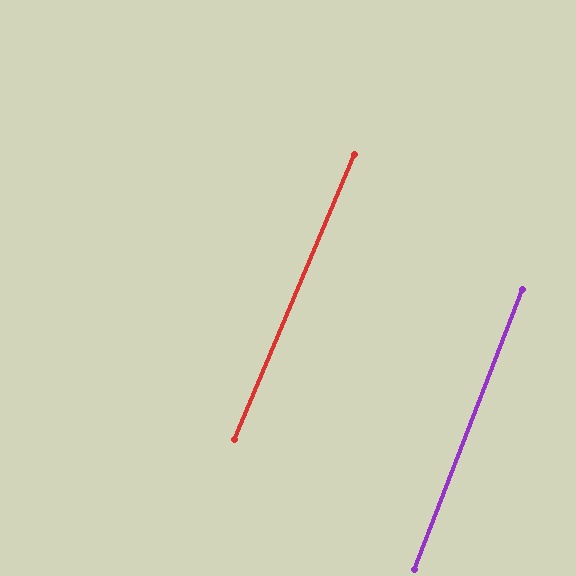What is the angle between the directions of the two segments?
Approximately 2 degrees.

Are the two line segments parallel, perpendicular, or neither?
Parallel — their directions differ by only 1.7°.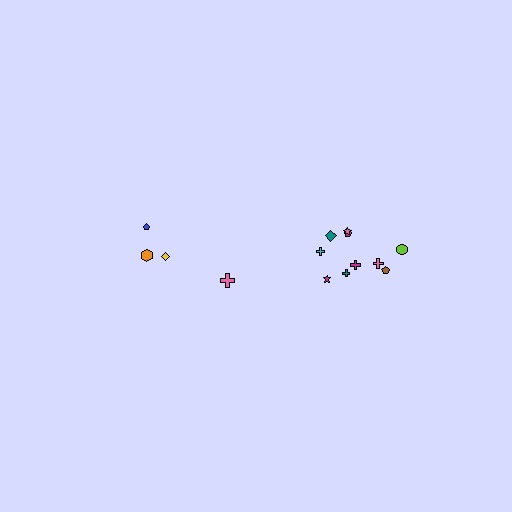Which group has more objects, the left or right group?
The right group.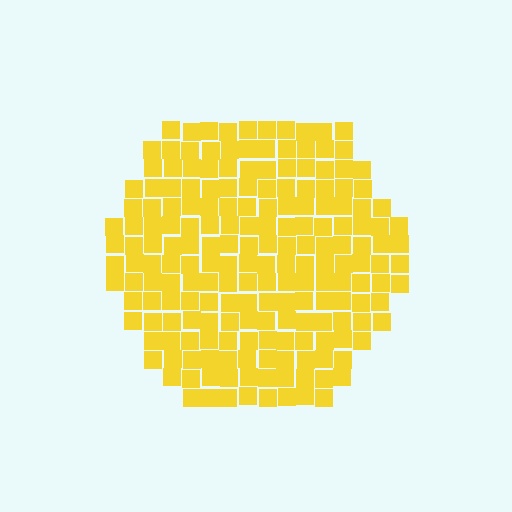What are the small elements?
The small elements are squares.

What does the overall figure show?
The overall figure shows a hexagon.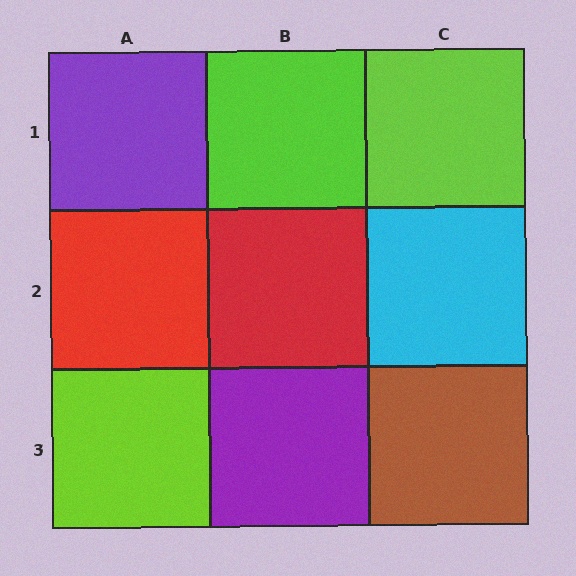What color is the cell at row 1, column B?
Lime.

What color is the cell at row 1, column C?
Lime.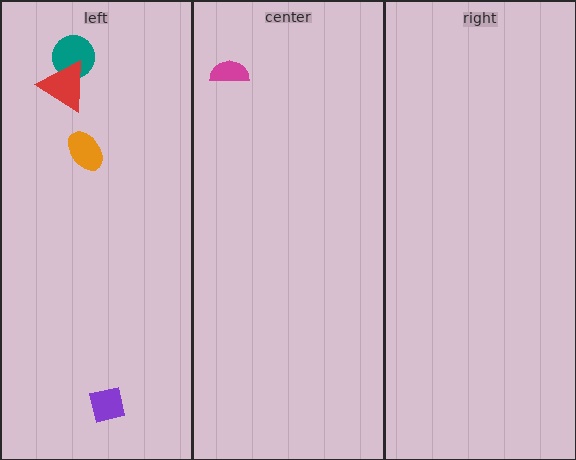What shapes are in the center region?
The magenta semicircle.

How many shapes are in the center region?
1.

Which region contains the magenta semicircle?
The center region.